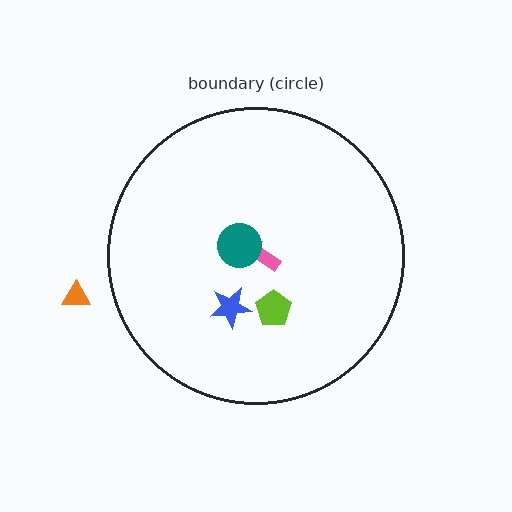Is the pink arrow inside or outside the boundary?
Inside.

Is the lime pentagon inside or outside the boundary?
Inside.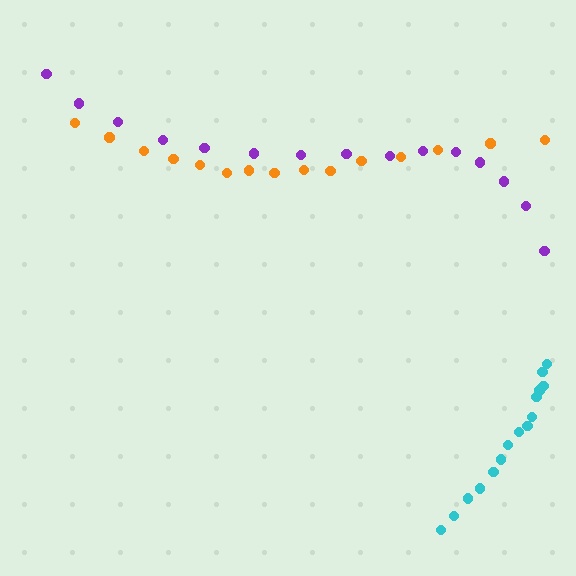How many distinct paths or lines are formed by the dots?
There are 3 distinct paths.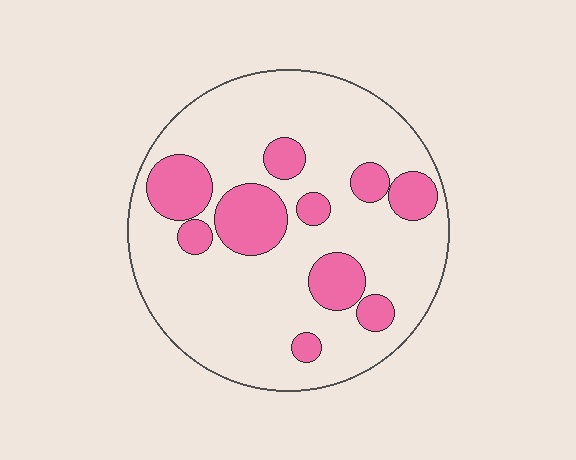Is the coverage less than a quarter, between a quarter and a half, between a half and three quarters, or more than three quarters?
Less than a quarter.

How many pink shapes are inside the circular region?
10.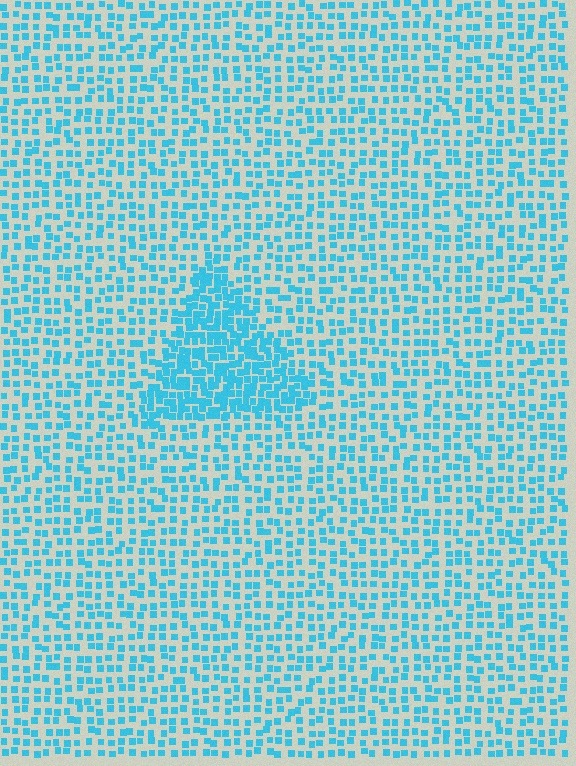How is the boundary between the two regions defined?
The boundary is defined by a change in element density (approximately 2.0x ratio). All elements are the same color, size, and shape.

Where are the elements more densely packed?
The elements are more densely packed inside the triangle boundary.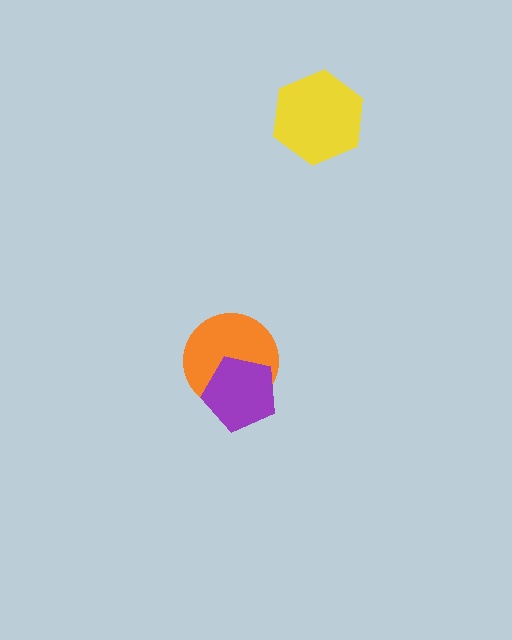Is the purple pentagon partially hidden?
No, no other shape covers it.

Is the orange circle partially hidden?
Yes, it is partially covered by another shape.